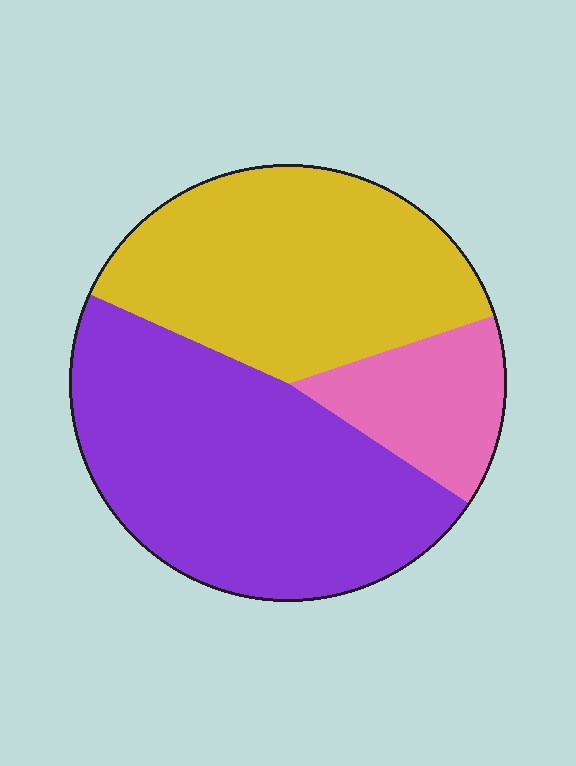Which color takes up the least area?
Pink, at roughly 15%.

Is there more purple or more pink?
Purple.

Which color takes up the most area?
Purple, at roughly 45%.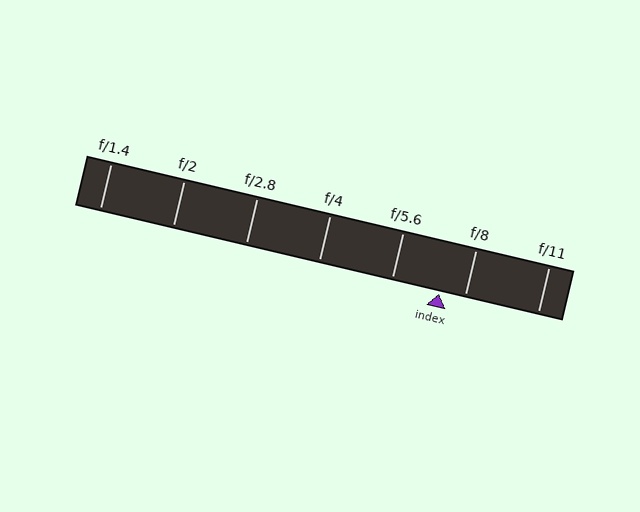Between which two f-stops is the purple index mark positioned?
The index mark is between f/5.6 and f/8.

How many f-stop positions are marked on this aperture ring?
There are 7 f-stop positions marked.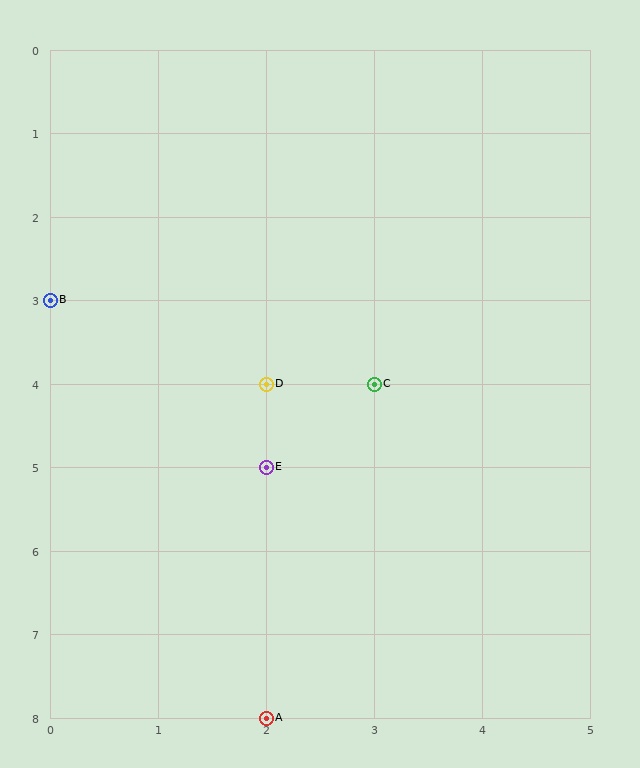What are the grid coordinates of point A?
Point A is at grid coordinates (2, 8).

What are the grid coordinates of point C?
Point C is at grid coordinates (3, 4).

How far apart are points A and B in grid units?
Points A and B are 2 columns and 5 rows apart (about 5.4 grid units diagonally).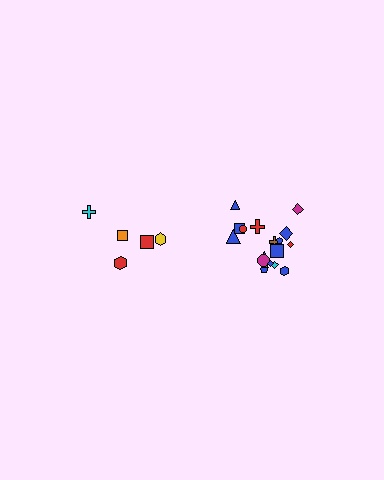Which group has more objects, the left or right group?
The right group.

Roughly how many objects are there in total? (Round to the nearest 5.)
Roughly 25 objects in total.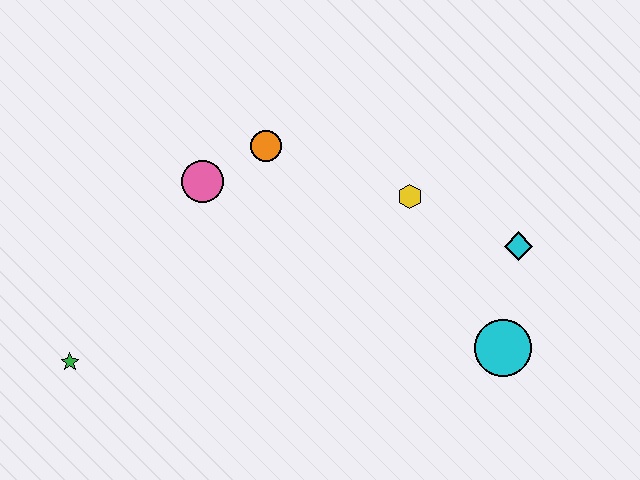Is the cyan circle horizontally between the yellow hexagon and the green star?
No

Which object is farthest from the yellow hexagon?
The green star is farthest from the yellow hexagon.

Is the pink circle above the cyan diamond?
Yes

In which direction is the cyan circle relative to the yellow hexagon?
The cyan circle is below the yellow hexagon.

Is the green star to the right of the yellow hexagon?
No